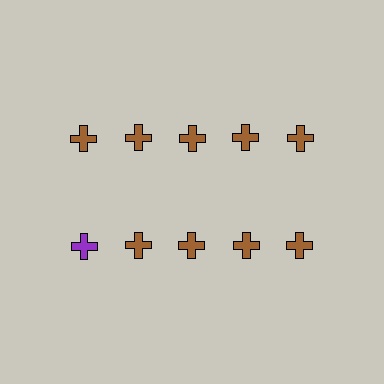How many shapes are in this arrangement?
There are 10 shapes arranged in a grid pattern.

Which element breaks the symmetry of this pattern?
The purple cross in the second row, leftmost column breaks the symmetry. All other shapes are brown crosses.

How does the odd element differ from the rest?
It has a different color: purple instead of brown.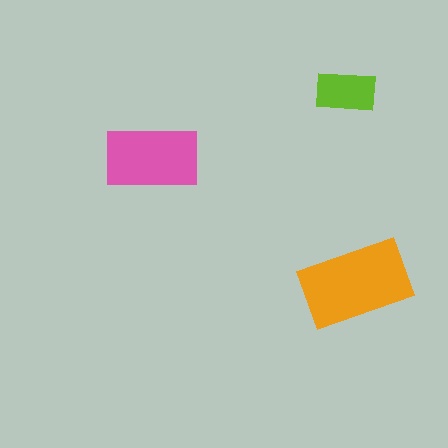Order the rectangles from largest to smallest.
the orange one, the pink one, the lime one.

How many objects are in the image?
There are 3 objects in the image.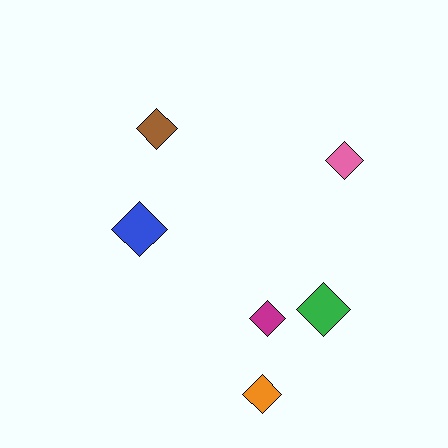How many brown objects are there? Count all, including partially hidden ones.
There is 1 brown object.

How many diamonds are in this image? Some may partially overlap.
There are 6 diamonds.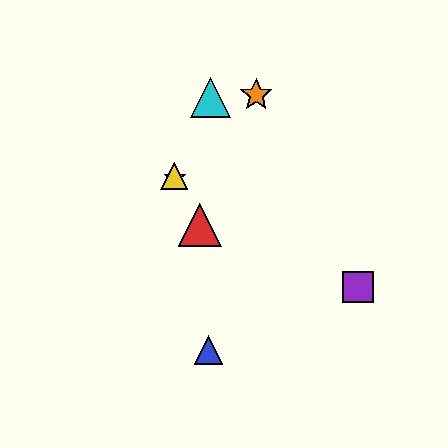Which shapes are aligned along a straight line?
The red triangle, the green star, the yellow triangle are aligned along a straight line.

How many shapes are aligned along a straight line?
3 shapes (the red triangle, the green star, the yellow triangle) are aligned along a straight line.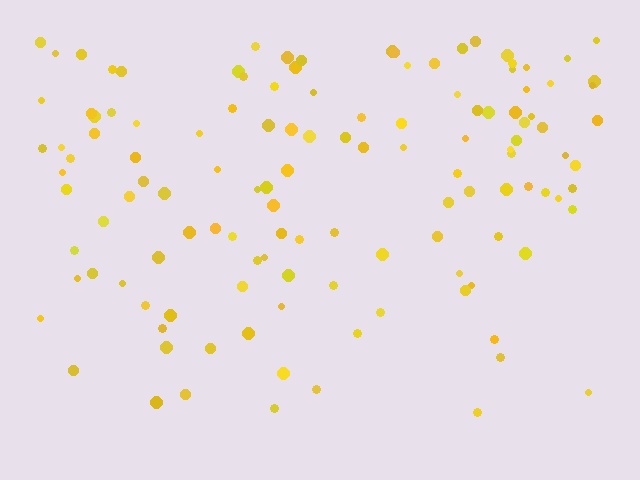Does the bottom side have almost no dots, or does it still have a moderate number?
Still a moderate number, just noticeably fewer than the top.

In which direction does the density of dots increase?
From bottom to top, with the top side densest.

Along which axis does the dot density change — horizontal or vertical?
Vertical.